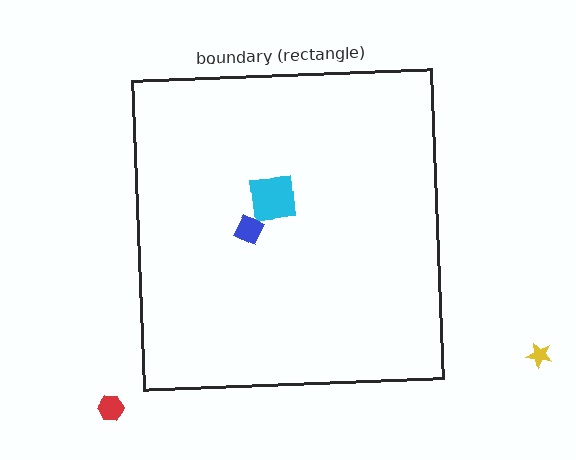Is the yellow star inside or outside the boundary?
Outside.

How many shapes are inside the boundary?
2 inside, 2 outside.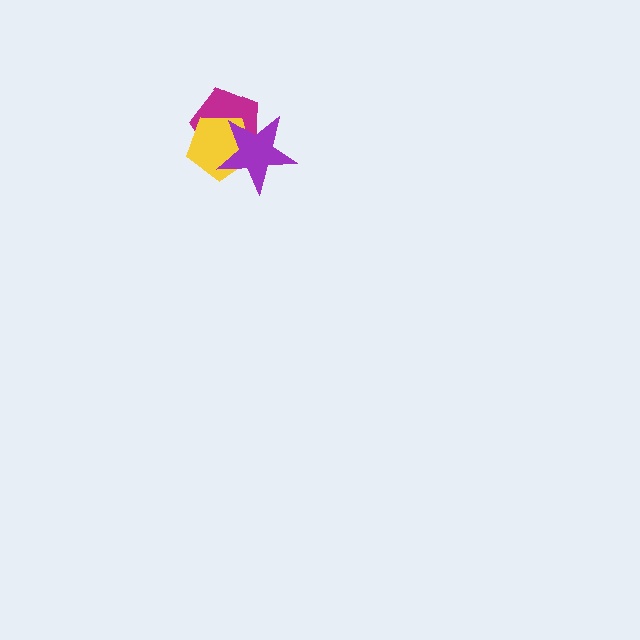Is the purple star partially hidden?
No, no other shape covers it.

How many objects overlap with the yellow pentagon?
2 objects overlap with the yellow pentagon.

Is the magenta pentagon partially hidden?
Yes, it is partially covered by another shape.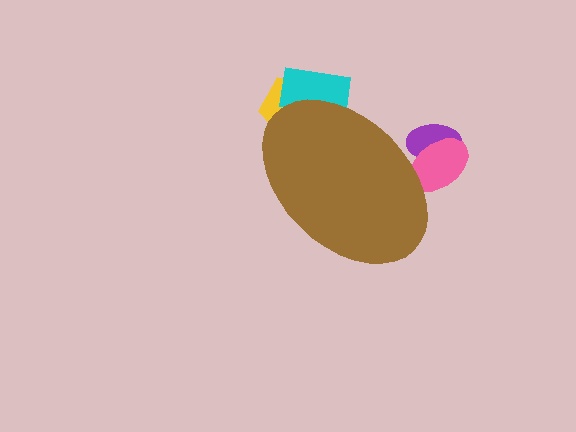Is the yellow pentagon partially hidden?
Yes, the yellow pentagon is partially hidden behind the brown ellipse.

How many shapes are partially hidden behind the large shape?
4 shapes are partially hidden.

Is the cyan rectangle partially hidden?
Yes, the cyan rectangle is partially hidden behind the brown ellipse.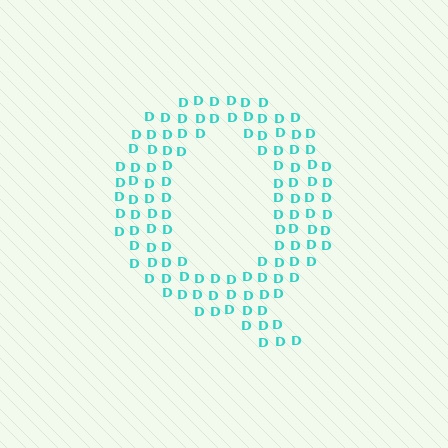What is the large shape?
The large shape is the letter Q.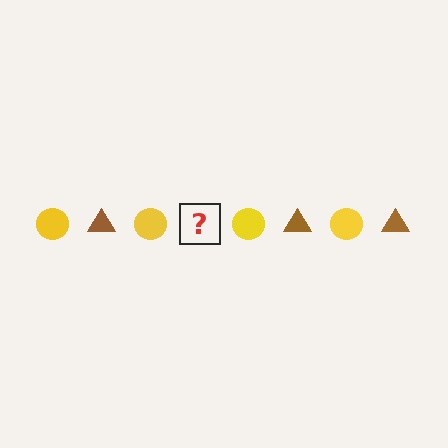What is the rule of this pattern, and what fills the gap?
The rule is that the pattern alternates between yellow circle and brown triangle. The gap should be filled with a brown triangle.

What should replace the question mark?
The question mark should be replaced with a brown triangle.